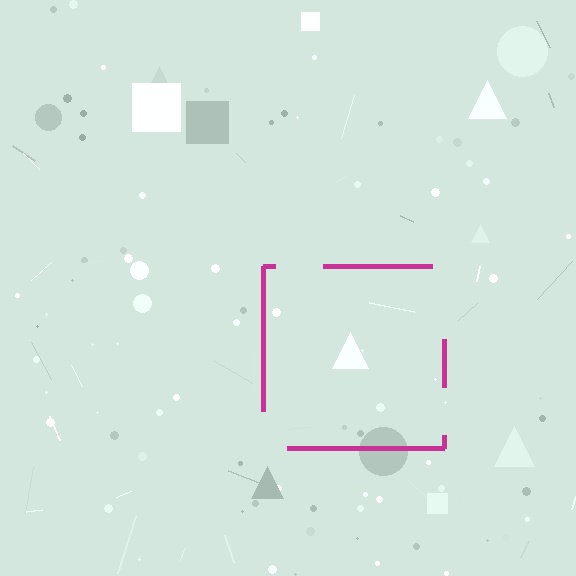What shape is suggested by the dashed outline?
The dashed outline suggests a square.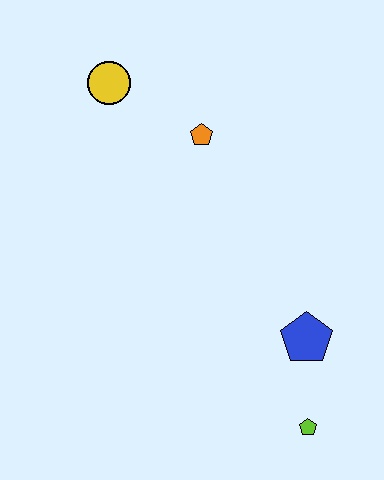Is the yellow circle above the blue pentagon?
Yes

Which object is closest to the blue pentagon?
The lime pentagon is closest to the blue pentagon.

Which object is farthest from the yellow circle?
The lime pentagon is farthest from the yellow circle.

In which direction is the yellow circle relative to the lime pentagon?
The yellow circle is above the lime pentagon.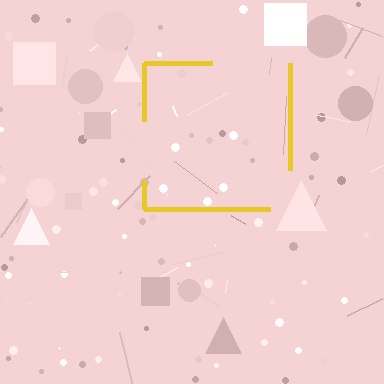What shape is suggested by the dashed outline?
The dashed outline suggests a square.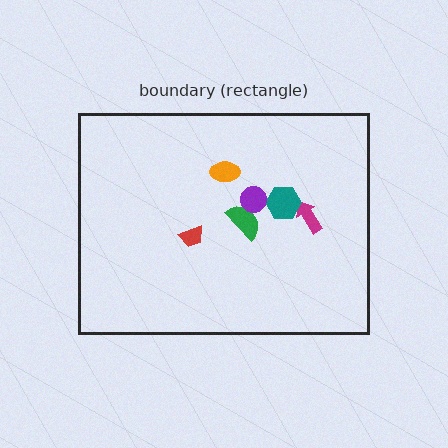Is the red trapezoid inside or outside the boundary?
Inside.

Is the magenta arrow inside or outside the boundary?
Inside.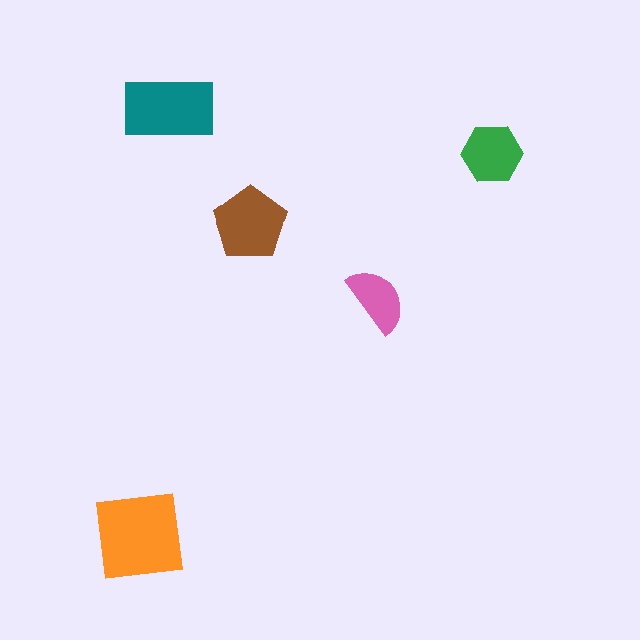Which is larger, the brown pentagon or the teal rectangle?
The teal rectangle.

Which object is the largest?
The orange square.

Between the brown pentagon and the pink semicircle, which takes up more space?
The brown pentagon.